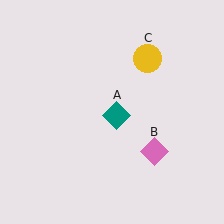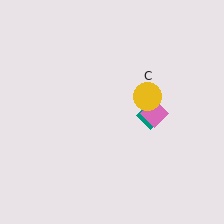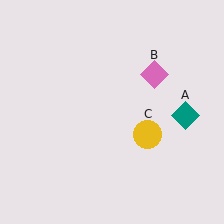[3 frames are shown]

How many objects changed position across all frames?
3 objects changed position: teal diamond (object A), pink diamond (object B), yellow circle (object C).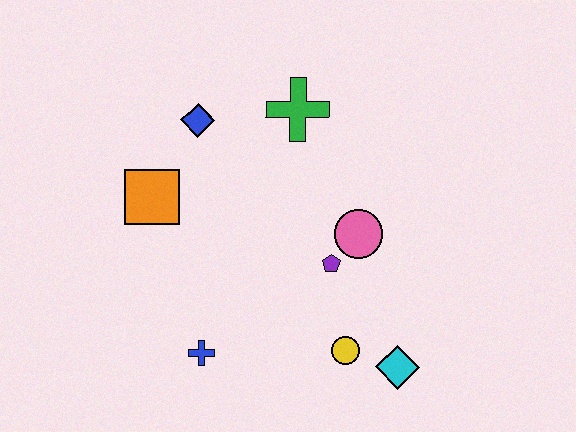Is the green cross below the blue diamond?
No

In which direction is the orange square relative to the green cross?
The orange square is to the left of the green cross.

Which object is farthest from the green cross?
The cyan diamond is farthest from the green cross.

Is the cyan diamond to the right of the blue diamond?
Yes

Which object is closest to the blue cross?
The yellow circle is closest to the blue cross.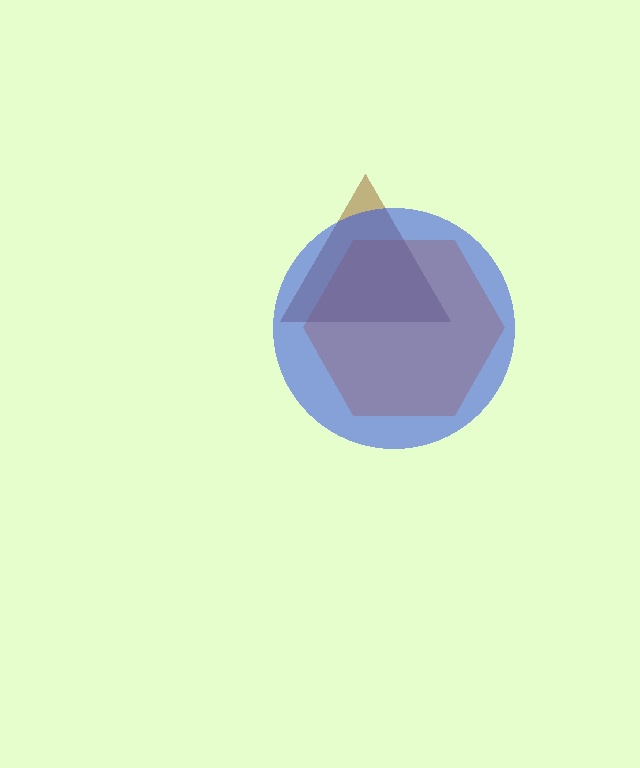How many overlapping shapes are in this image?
There are 3 overlapping shapes in the image.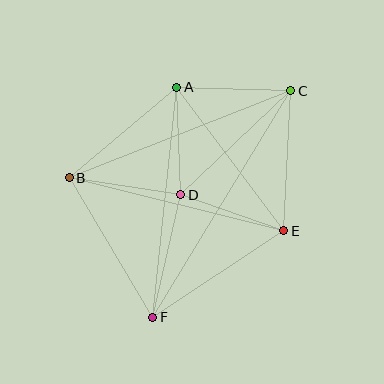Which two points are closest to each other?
Points A and D are closest to each other.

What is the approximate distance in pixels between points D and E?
The distance between D and E is approximately 109 pixels.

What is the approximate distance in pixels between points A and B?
The distance between A and B is approximately 140 pixels.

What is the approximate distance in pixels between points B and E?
The distance between B and E is approximately 221 pixels.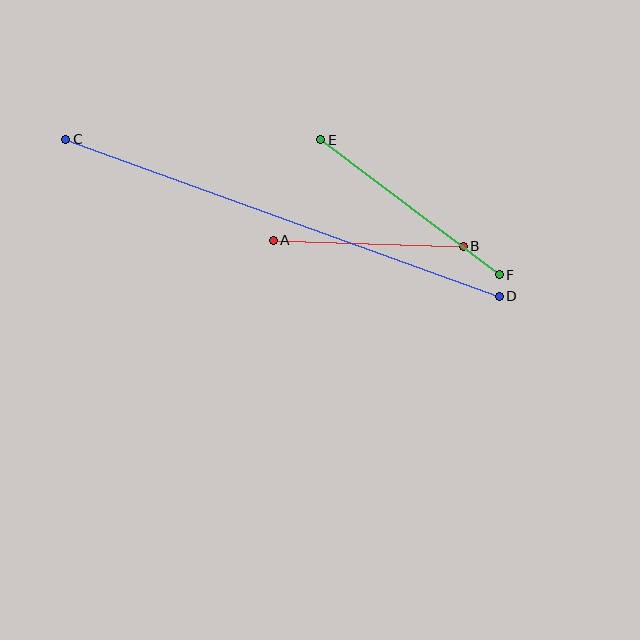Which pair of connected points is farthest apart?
Points C and D are farthest apart.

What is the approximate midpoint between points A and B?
The midpoint is at approximately (368, 243) pixels.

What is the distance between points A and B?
The distance is approximately 190 pixels.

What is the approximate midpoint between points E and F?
The midpoint is at approximately (410, 207) pixels.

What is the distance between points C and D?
The distance is approximately 461 pixels.